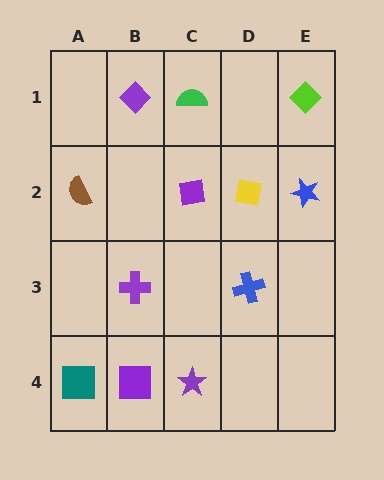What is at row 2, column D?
A yellow square.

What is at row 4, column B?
A purple square.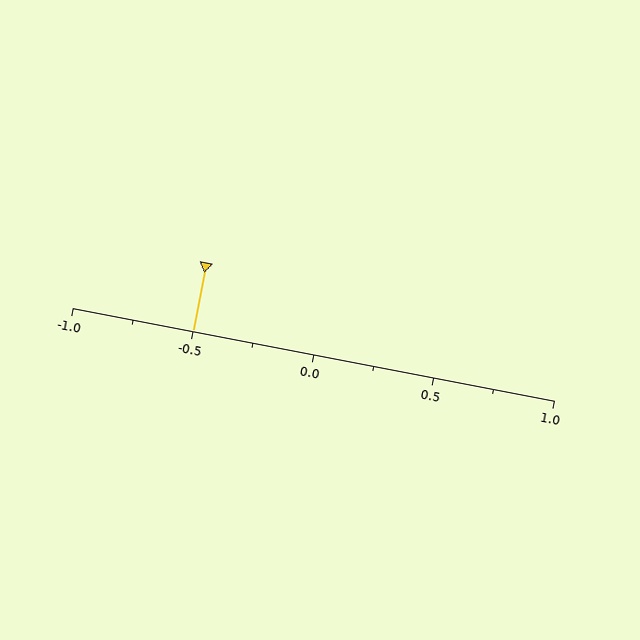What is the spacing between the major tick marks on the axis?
The major ticks are spaced 0.5 apart.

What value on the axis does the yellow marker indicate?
The marker indicates approximately -0.5.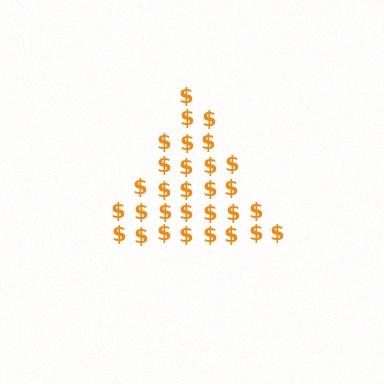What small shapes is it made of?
It is made of small dollar signs.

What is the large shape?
The large shape is a triangle.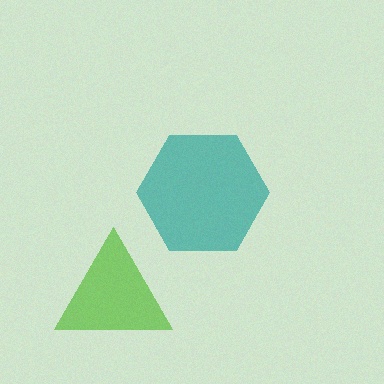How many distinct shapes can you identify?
There are 2 distinct shapes: a lime triangle, a teal hexagon.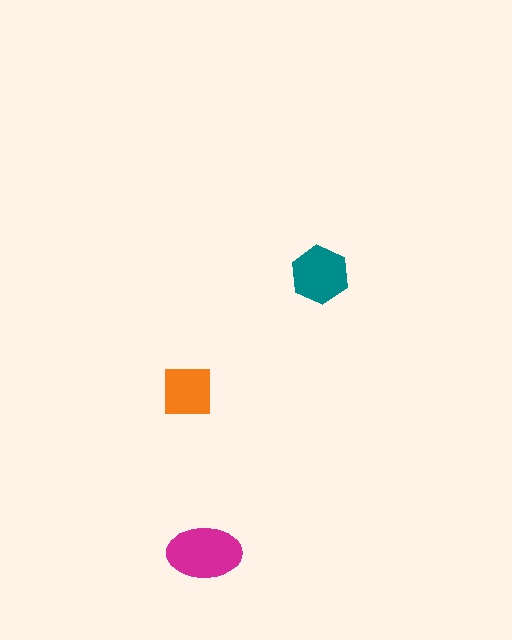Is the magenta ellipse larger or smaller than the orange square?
Larger.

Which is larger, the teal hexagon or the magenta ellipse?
The magenta ellipse.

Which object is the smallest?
The orange square.